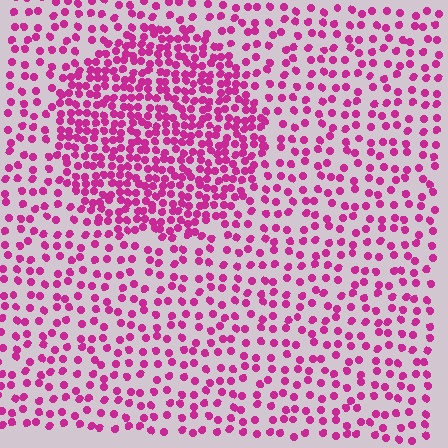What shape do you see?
I see a circle.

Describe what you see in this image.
The image contains small magenta elements arranged at two different densities. A circle-shaped region is visible where the elements are more densely packed than the surrounding area.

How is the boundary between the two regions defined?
The boundary is defined by a change in element density (approximately 2.2x ratio). All elements are the same color, size, and shape.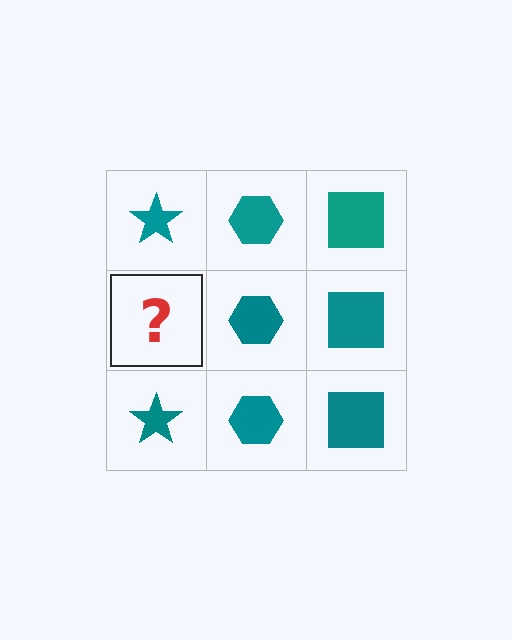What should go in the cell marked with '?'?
The missing cell should contain a teal star.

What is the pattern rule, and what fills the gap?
The rule is that each column has a consistent shape. The gap should be filled with a teal star.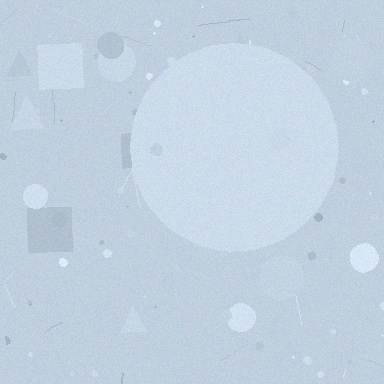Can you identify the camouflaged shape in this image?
The camouflaged shape is a circle.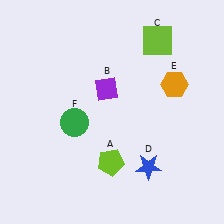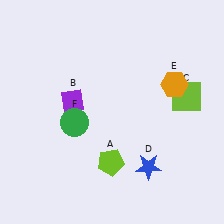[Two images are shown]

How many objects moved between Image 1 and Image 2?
2 objects moved between the two images.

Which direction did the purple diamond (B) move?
The purple diamond (B) moved left.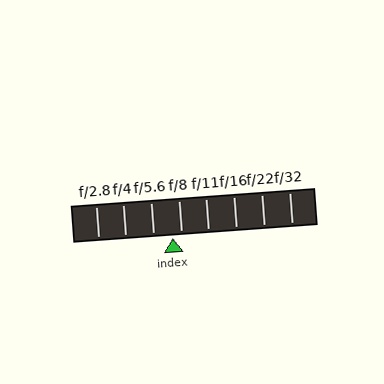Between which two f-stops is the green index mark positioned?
The index mark is between f/5.6 and f/8.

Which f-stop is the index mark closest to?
The index mark is closest to f/8.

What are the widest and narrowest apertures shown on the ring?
The widest aperture shown is f/2.8 and the narrowest is f/32.